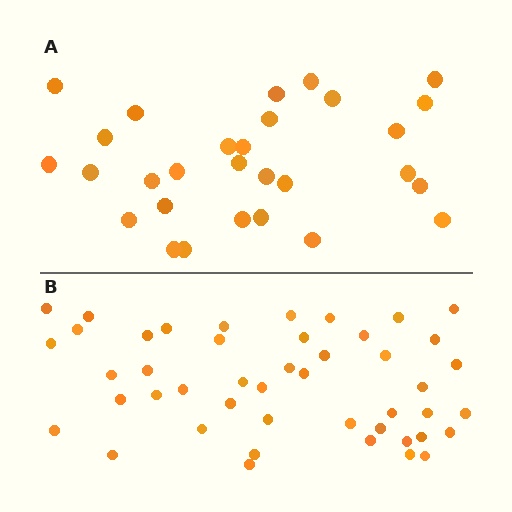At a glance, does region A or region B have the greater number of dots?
Region B (the bottom region) has more dots.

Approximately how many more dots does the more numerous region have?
Region B has approximately 15 more dots than region A.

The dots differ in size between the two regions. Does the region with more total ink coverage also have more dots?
No. Region A has more total ink coverage because its dots are larger, but region B actually contains more individual dots. Total area can be misleading — the number of items is what matters here.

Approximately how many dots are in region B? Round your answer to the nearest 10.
About 50 dots. (The exact count is 46, which rounds to 50.)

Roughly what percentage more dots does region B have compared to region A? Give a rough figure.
About 60% more.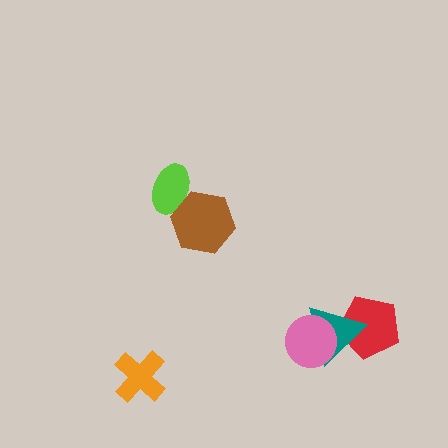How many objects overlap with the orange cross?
0 objects overlap with the orange cross.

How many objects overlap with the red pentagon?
1 object overlaps with the red pentagon.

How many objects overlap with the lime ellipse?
1 object overlaps with the lime ellipse.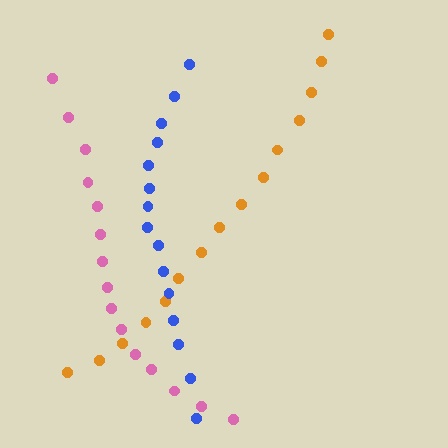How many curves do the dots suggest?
There are 3 distinct paths.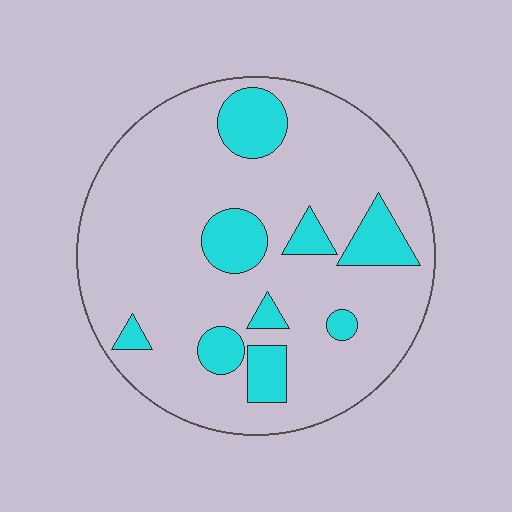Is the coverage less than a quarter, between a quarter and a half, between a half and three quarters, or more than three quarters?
Less than a quarter.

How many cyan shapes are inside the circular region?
9.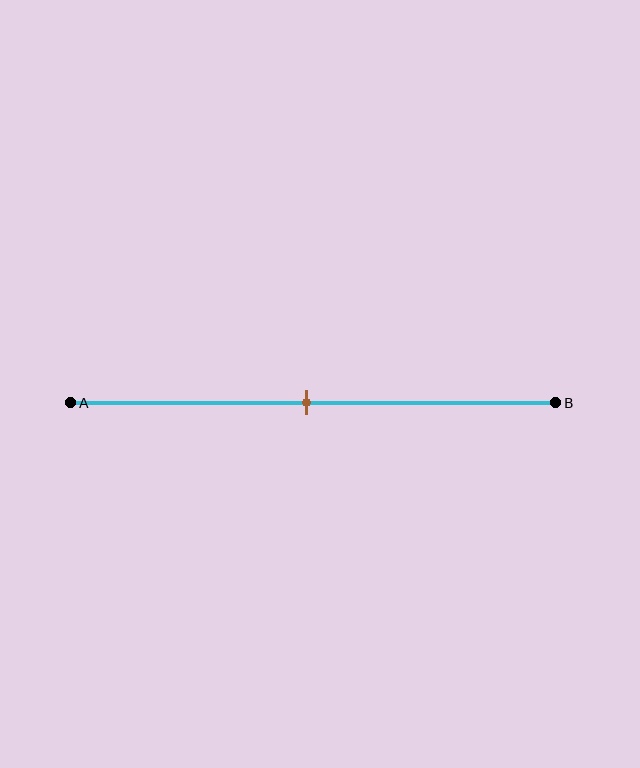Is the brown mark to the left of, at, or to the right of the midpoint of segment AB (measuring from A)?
The brown mark is approximately at the midpoint of segment AB.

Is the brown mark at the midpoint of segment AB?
Yes, the mark is approximately at the midpoint.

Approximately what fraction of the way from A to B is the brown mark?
The brown mark is approximately 50% of the way from A to B.